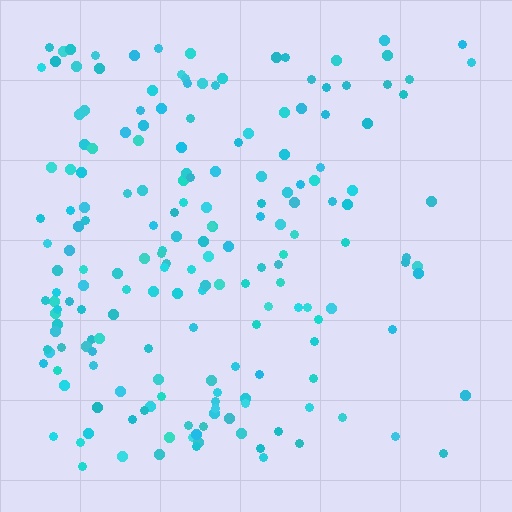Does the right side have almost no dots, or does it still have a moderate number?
Still a moderate number, just noticeably fewer than the left.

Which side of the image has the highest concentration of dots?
The left.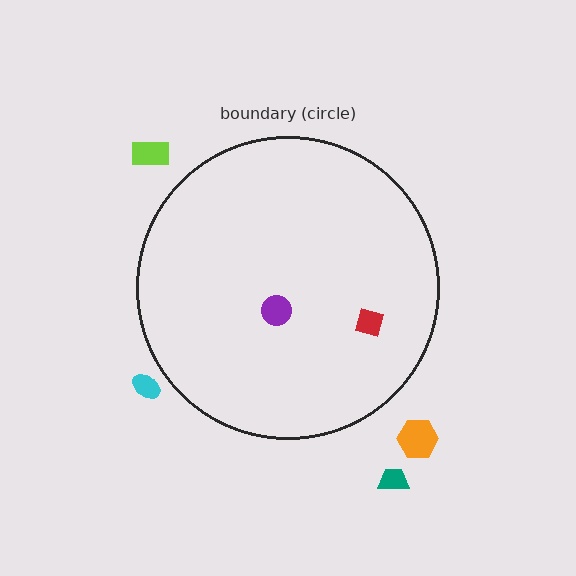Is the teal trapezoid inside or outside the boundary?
Outside.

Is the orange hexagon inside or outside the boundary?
Outside.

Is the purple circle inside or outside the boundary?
Inside.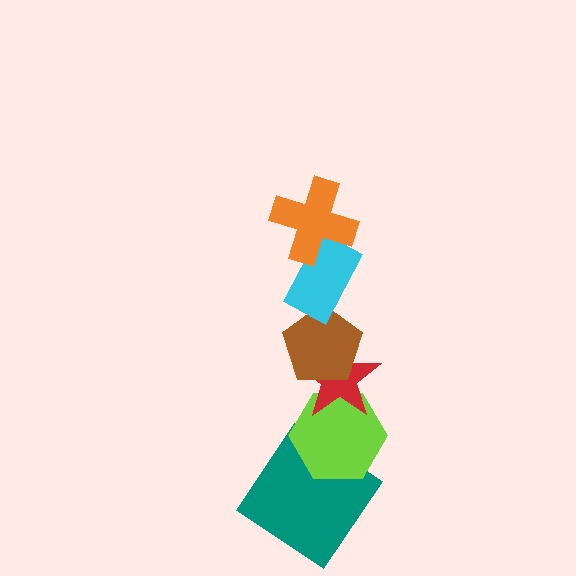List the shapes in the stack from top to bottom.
From top to bottom: the orange cross, the cyan rectangle, the brown pentagon, the red star, the lime hexagon, the teal diamond.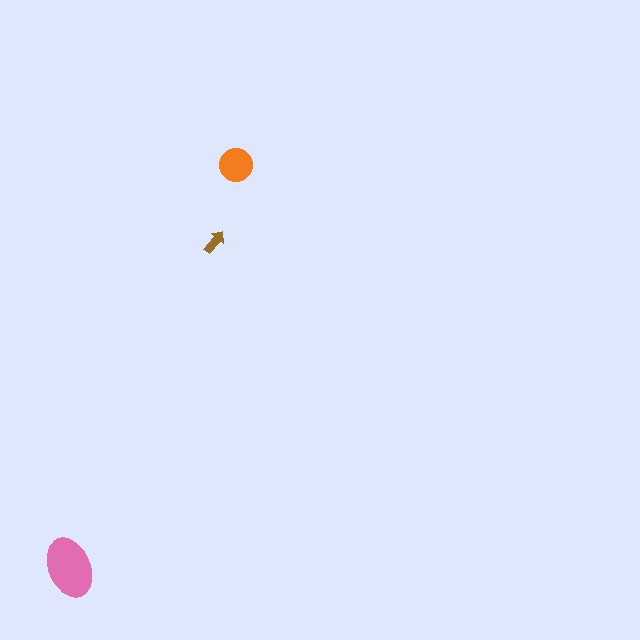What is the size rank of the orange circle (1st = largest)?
2nd.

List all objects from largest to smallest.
The pink ellipse, the orange circle, the brown arrow.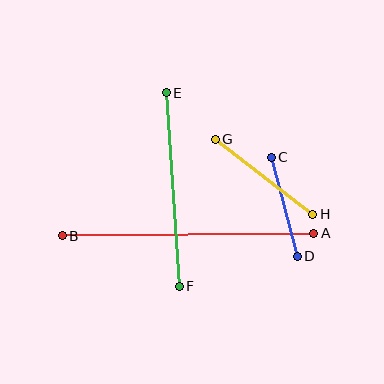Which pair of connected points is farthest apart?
Points A and B are farthest apart.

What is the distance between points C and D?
The distance is approximately 102 pixels.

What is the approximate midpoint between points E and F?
The midpoint is at approximately (173, 190) pixels.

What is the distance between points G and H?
The distance is approximately 123 pixels.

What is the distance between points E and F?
The distance is approximately 194 pixels.